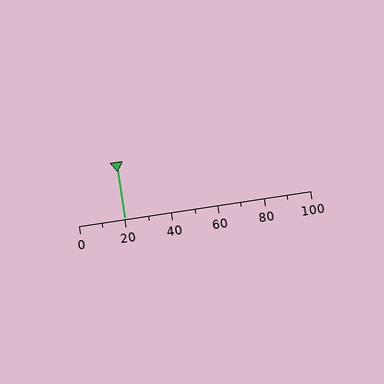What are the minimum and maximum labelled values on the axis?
The axis runs from 0 to 100.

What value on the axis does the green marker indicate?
The marker indicates approximately 20.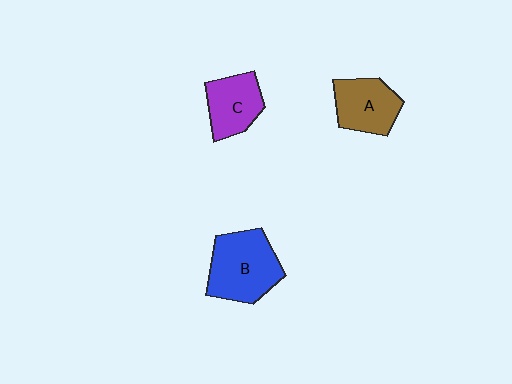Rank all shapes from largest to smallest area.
From largest to smallest: B (blue), A (brown), C (purple).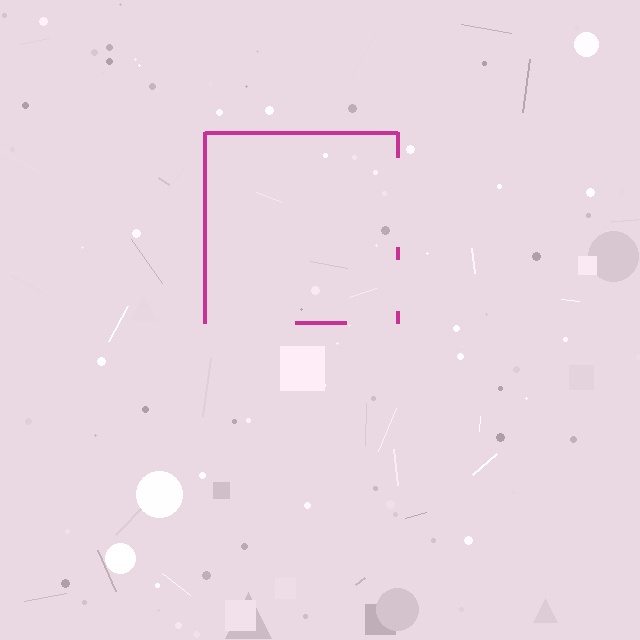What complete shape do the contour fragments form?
The contour fragments form a square.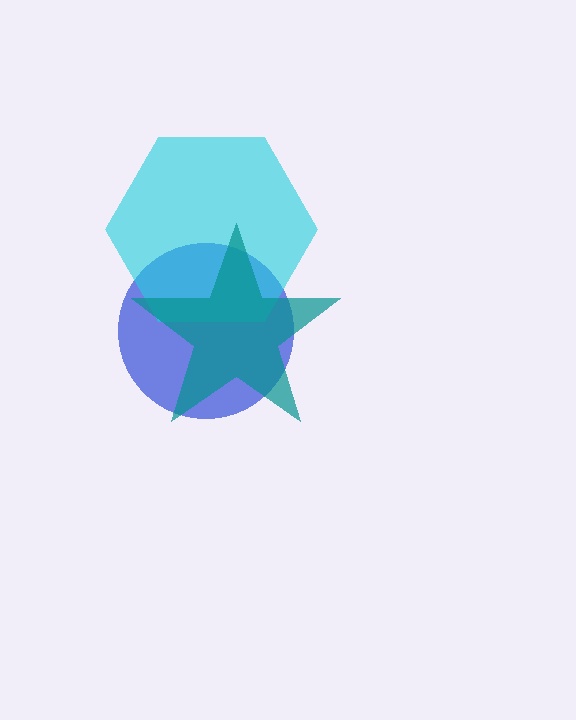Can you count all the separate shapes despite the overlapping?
Yes, there are 3 separate shapes.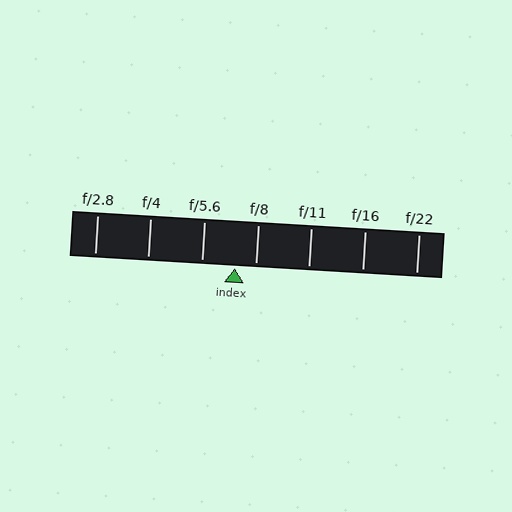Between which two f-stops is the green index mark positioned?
The index mark is between f/5.6 and f/8.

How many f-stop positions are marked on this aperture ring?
There are 7 f-stop positions marked.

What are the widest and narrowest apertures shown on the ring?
The widest aperture shown is f/2.8 and the narrowest is f/22.